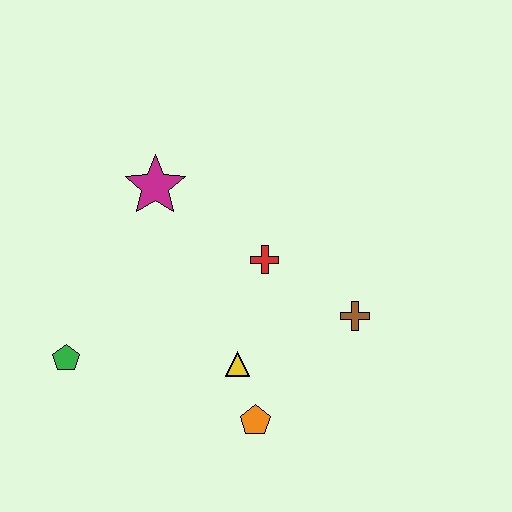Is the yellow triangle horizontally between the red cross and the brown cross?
No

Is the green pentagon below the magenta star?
Yes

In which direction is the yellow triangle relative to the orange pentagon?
The yellow triangle is above the orange pentagon.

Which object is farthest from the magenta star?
The orange pentagon is farthest from the magenta star.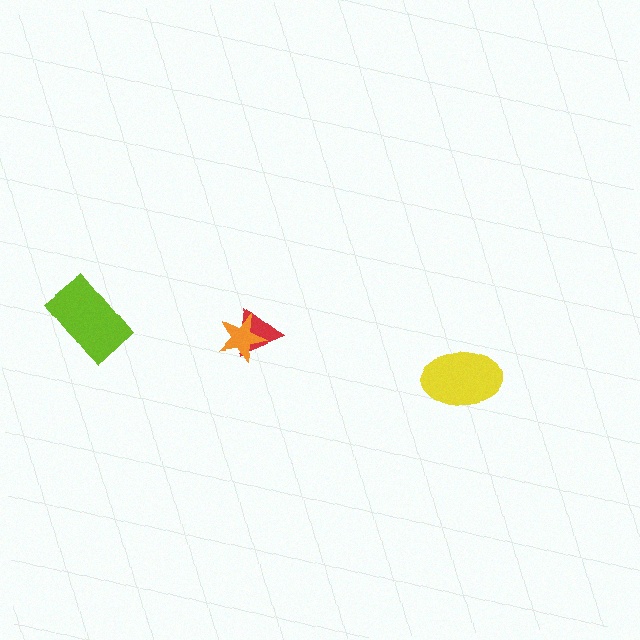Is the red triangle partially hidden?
Yes, it is partially covered by another shape.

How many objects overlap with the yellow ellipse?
0 objects overlap with the yellow ellipse.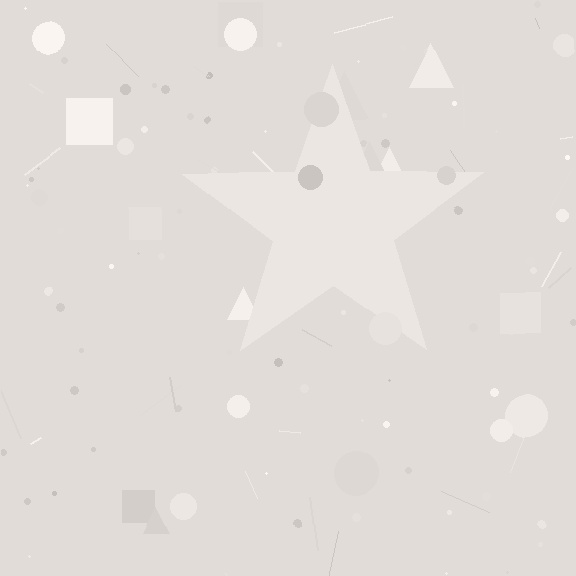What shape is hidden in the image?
A star is hidden in the image.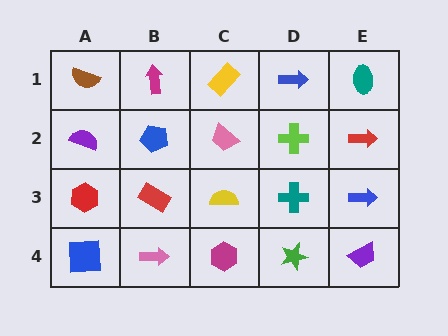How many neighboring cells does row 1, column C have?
3.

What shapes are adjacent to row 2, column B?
A magenta arrow (row 1, column B), a red rectangle (row 3, column B), a purple semicircle (row 2, column A), a pink trapezoid (row 2, column C).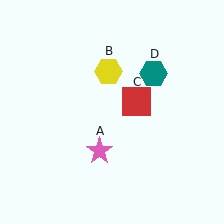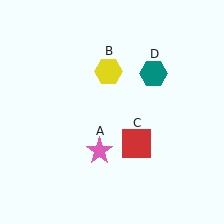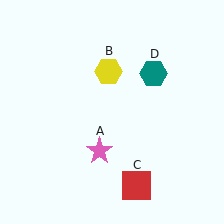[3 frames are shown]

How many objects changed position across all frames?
1 object changed position: red square (object C).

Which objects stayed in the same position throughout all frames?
Pink star (object A) and yellow hexagon (object B) and teal hexagon (object D) remained stationary.